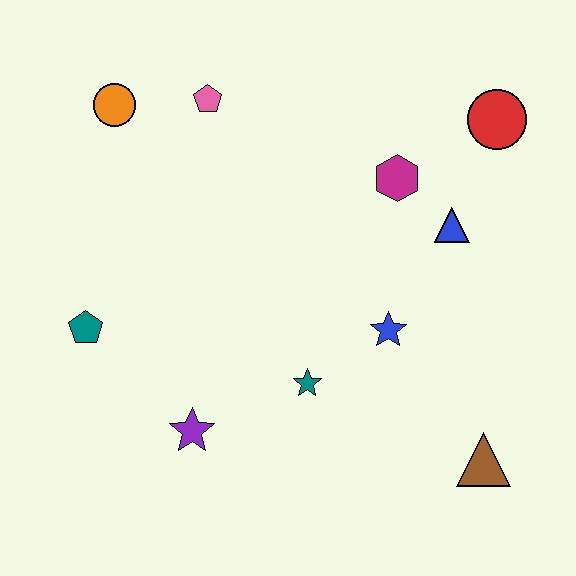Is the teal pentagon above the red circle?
No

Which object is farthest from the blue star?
The orange circle is farthest from the blue star.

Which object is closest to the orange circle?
The pink pentagon is closest to the orange circle.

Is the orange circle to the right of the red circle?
No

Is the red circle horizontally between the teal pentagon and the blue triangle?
No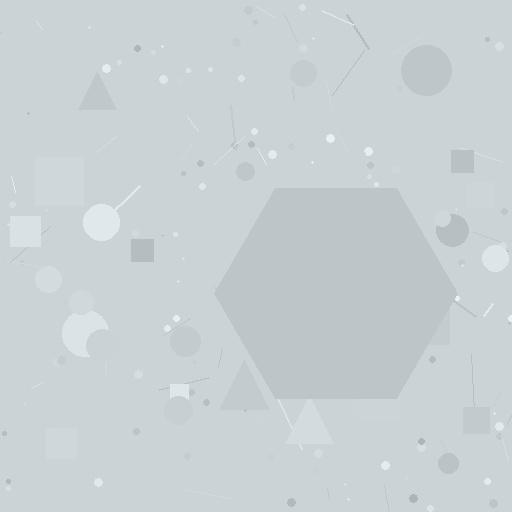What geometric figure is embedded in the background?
A hexagon is embedded in the background.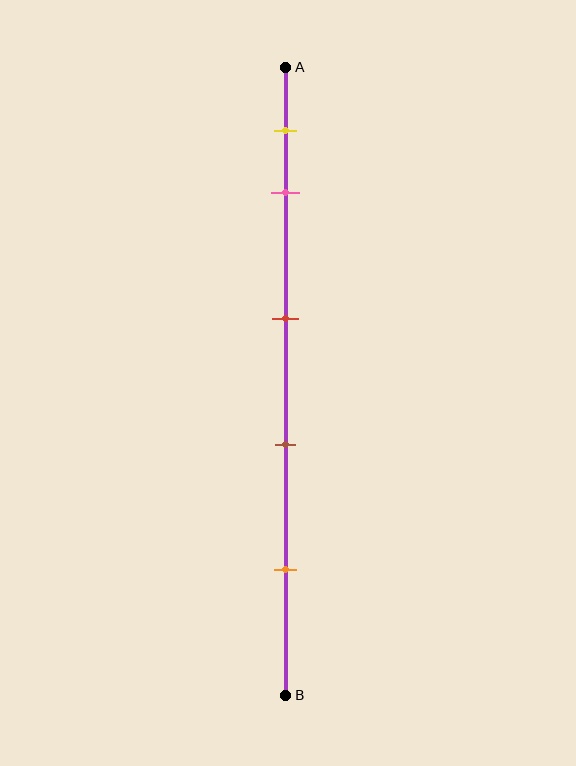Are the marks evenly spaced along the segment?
No, the marks are not evenly spaced.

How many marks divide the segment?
There are 5 marks dividing the segment.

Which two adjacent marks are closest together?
The yellow and pink marks are the closest adjacent pair.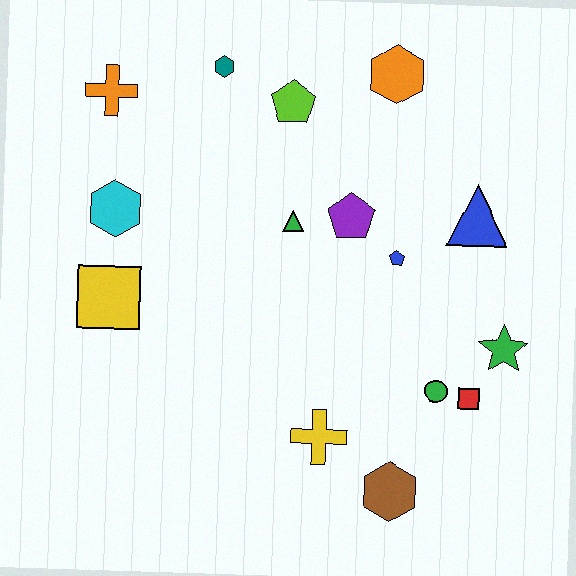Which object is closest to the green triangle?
The purple pentagon is closest to the green triangle.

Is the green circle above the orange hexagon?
No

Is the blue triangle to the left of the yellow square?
No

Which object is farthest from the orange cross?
The brown hexagon is farthest from the orange cross.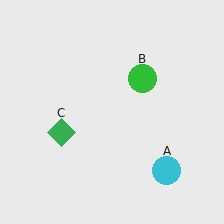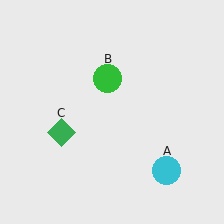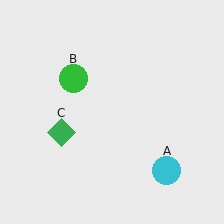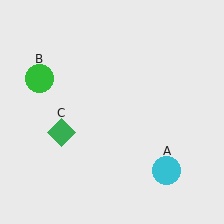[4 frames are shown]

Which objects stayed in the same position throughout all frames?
Cyan circle (object A) and green diamond (object C) remained stationary.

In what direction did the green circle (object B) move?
The green circle (object B) moved left.